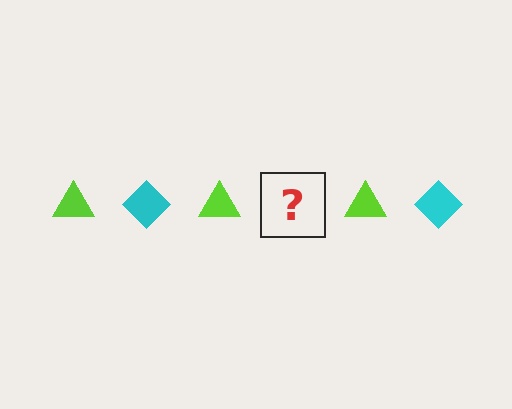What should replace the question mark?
The question mark should be replaced with a cyan diamond.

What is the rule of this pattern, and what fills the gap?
The rule is that the pattern alternates between lime triangle and cyan diamond. The gap should be filled with a cyan diamond.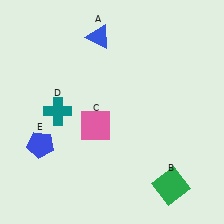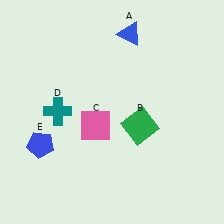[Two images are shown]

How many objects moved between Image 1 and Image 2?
2 objects moved between the two images.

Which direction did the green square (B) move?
The green square (B) moved up.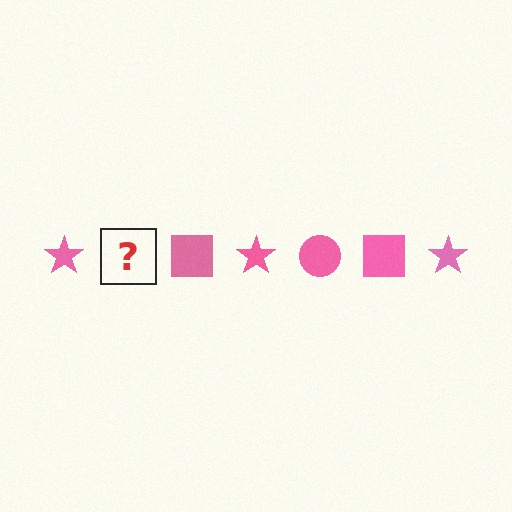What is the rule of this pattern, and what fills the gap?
The rule is that the pattern cycles through star, circle, square shapes in pink. The gap should be filled with a pink circle.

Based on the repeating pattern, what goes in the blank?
The blank should be a pink circle.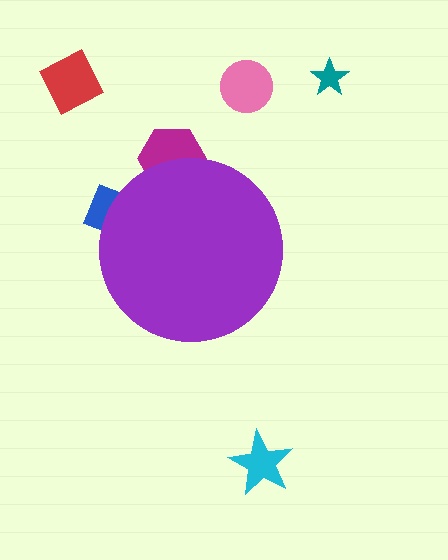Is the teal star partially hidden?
No, the teal star is fully visible.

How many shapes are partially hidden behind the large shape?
2 shapes are partially hidden.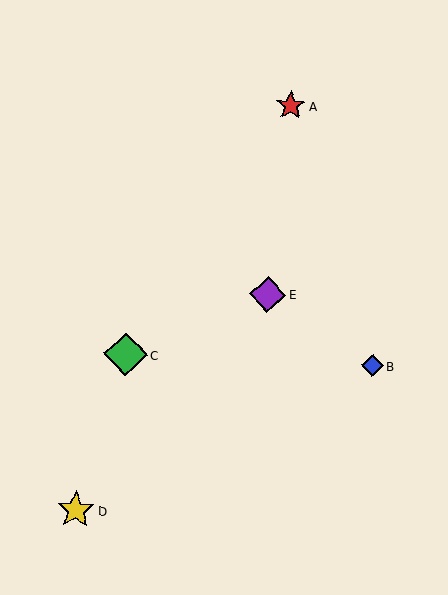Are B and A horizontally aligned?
No, B is at y≈366 and A is at y≈106.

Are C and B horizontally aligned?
Yes, both are at y≈354.